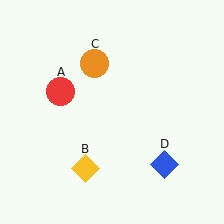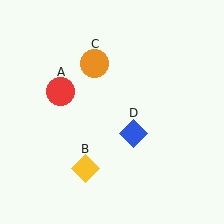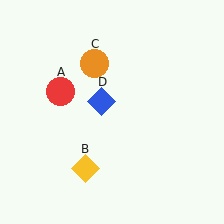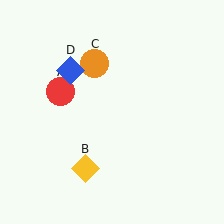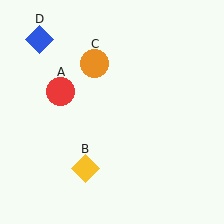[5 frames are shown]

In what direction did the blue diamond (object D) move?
The blue diamond (object D) moved up and to the left.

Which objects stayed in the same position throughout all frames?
Red circle (object A) and yellow diamond (object B) and orange circle (object C) remained stationary.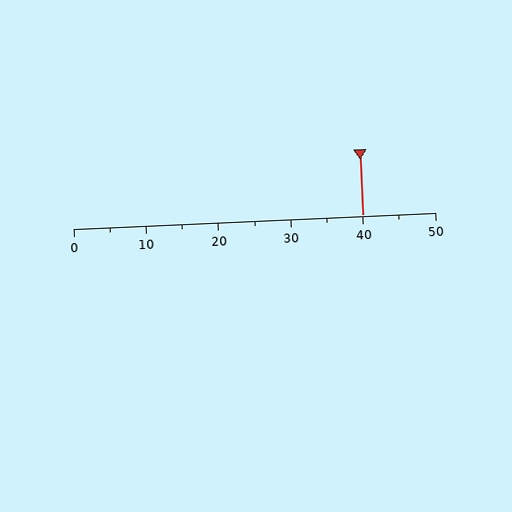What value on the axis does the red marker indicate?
The marker indicates approximately 40.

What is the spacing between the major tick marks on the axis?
The major ticks are spaced 10 apart.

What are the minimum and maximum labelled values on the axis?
The axis runs from 0 to 50.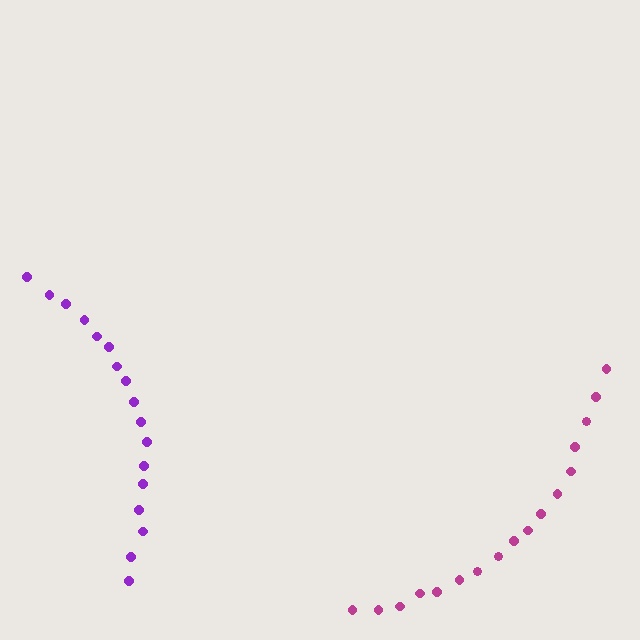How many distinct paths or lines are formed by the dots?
There are 2 distinct paths.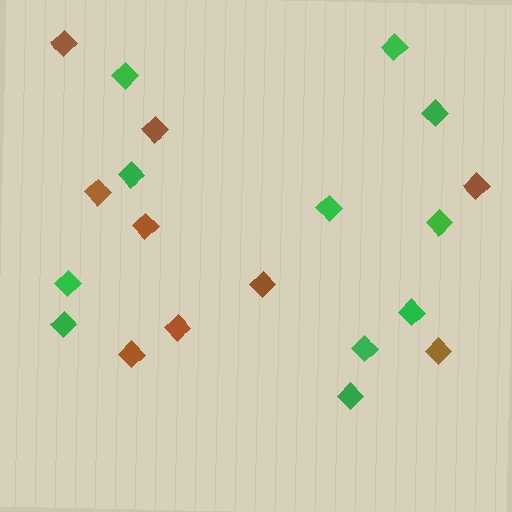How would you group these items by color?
There are 2 groups: one group of green diamonds (11) and one group of brown diamonds (9).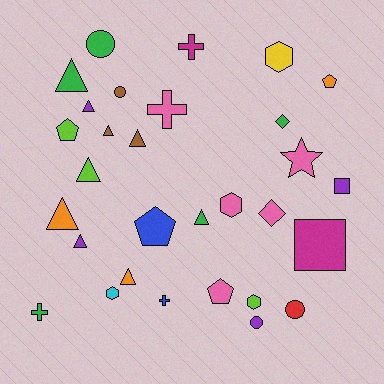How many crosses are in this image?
There are 4 crosses.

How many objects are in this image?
There are 30 objects.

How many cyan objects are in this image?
There is 1 cyan object.